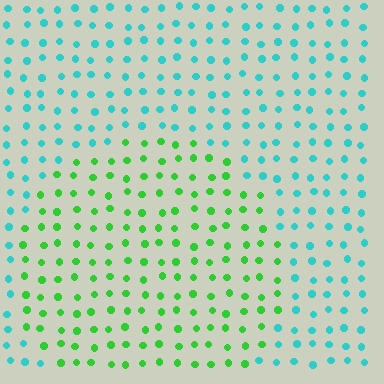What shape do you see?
I see a circle.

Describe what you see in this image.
The image is filled with small cyan elements in a uniform arrangement. A circle-shaped region is visible where the elements are tinted to a slightly different hue, forming a subtle color boundary.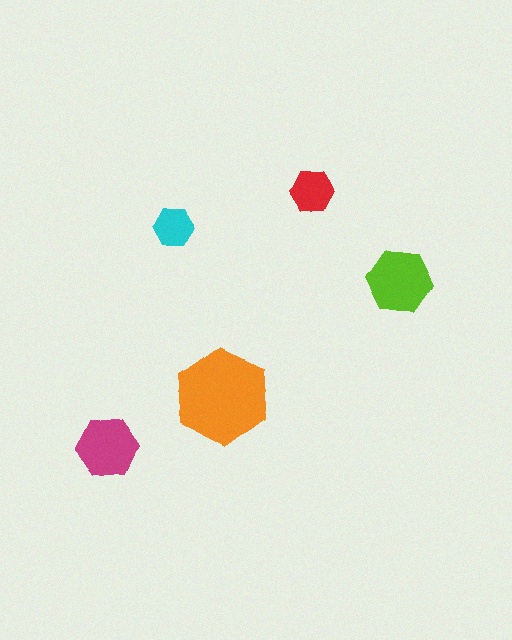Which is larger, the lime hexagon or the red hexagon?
The lime one.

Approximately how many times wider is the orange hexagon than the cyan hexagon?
About 2.5 times wider.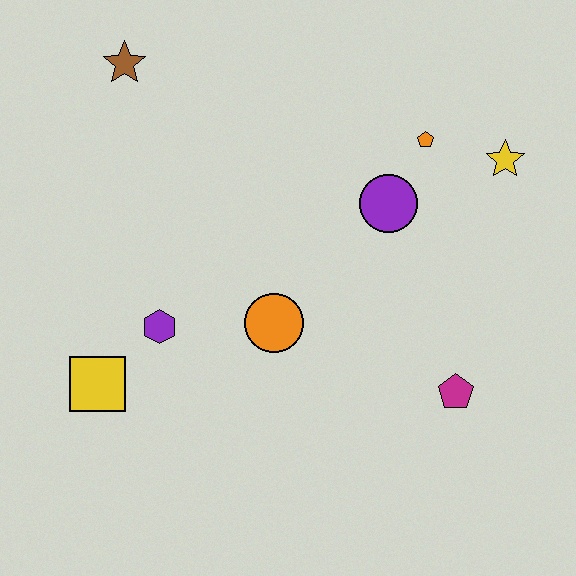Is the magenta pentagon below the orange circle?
Yes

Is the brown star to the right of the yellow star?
No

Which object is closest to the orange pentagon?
The purple circle is closest to the orange pentagon.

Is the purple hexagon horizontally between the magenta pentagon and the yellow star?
No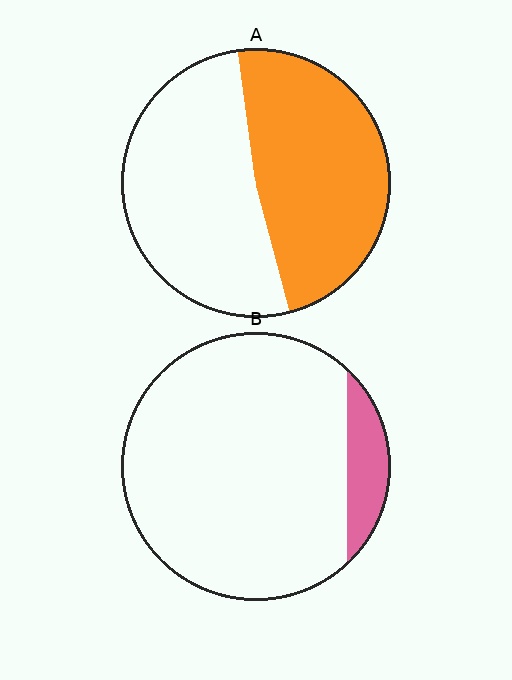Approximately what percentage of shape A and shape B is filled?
A is approximately 50% and B is approximately 10%.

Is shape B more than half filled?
No.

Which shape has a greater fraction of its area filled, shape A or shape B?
Shape A.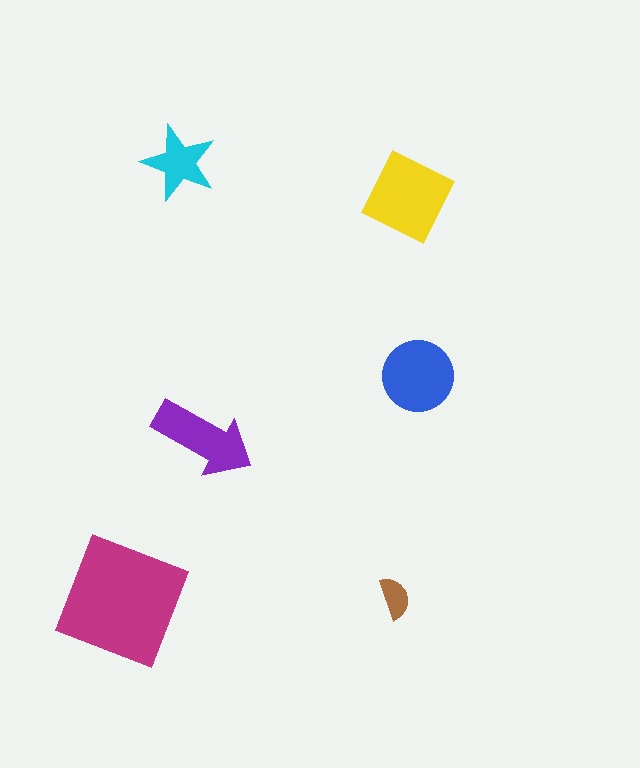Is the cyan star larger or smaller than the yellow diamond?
Smaller.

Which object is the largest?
The magenta square.